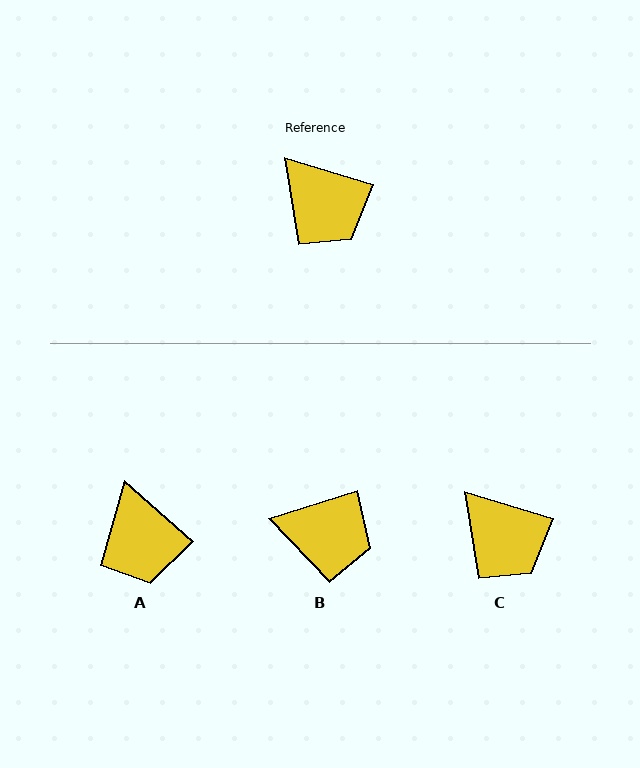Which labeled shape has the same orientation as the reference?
C.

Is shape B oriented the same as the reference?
No, it is off by about 34 degrees.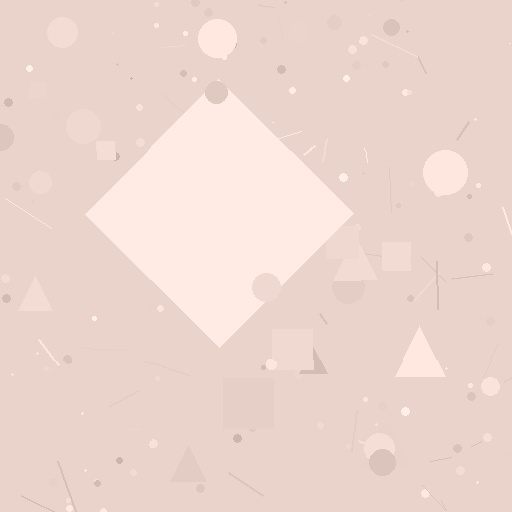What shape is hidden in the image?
A diamond is hidden in the image.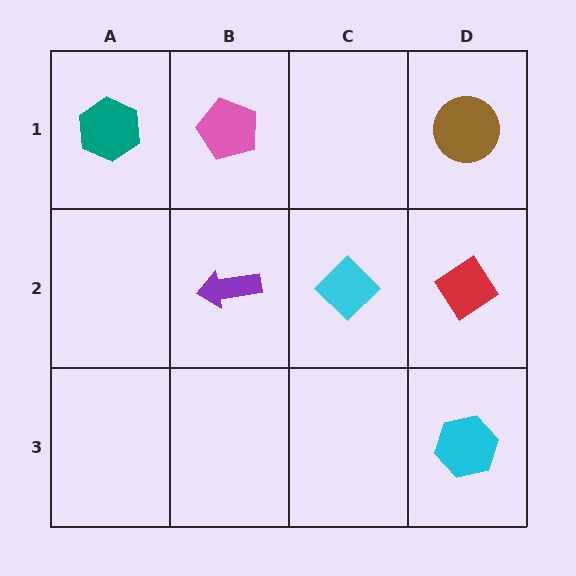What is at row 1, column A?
A teal hexagon.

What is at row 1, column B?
A pink pentagon.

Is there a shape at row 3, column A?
No, that cell is empty.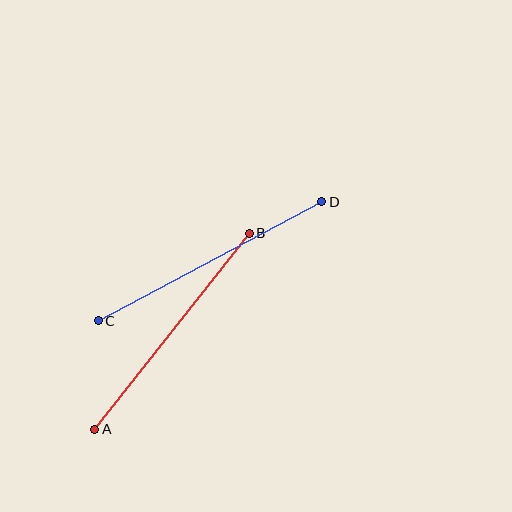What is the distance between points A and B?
The distance is approximately 249 pixels.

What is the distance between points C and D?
The distance is approximately 253 pixels.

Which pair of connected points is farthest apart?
Points C and D are farthest apart.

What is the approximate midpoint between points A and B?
The midpoint is at approximately (172, 331) pixels.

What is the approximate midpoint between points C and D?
The midpoint is at approximately (210, 261) pixels.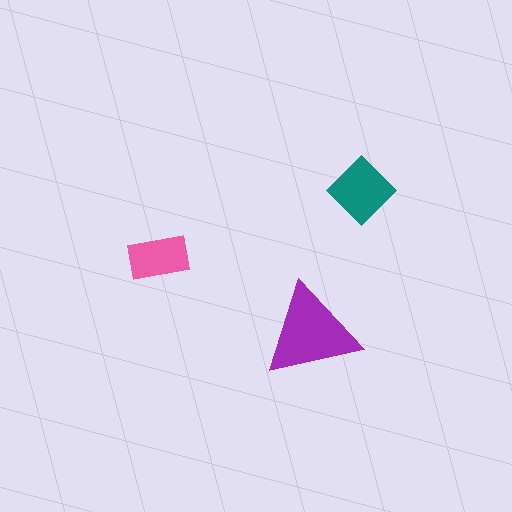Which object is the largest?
The purple triangle.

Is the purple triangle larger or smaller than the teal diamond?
Larger.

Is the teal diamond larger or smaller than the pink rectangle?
Larger.